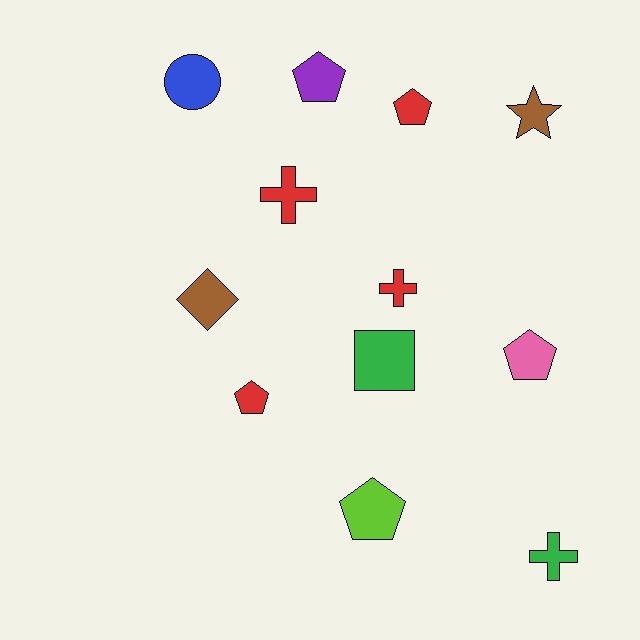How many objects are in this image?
There are 12 objects.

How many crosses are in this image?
There are 3 crosses.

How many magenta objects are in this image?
There are no magenta objects.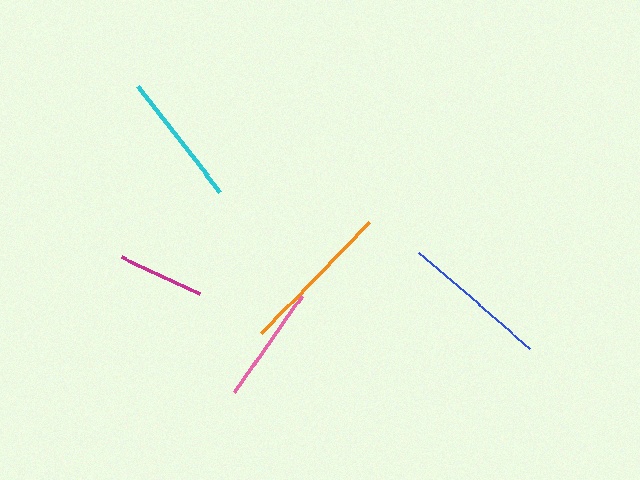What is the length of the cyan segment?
The cyan segment is approximately 135 pixels long.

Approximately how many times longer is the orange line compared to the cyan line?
The orange line is approximately 1.1 times the length of the cyan line.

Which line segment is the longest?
The orange line is the longest at approximately 154 pixels.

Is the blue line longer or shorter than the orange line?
The orange line is longer than the blue line.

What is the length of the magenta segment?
The magenta segment is approximately 85 pixels long.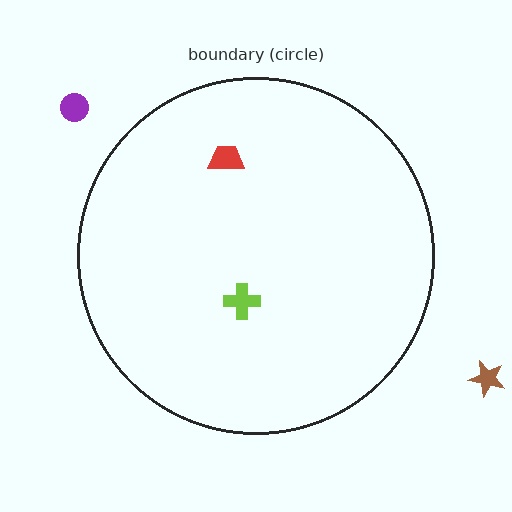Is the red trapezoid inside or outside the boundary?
Inside.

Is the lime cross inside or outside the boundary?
Inside.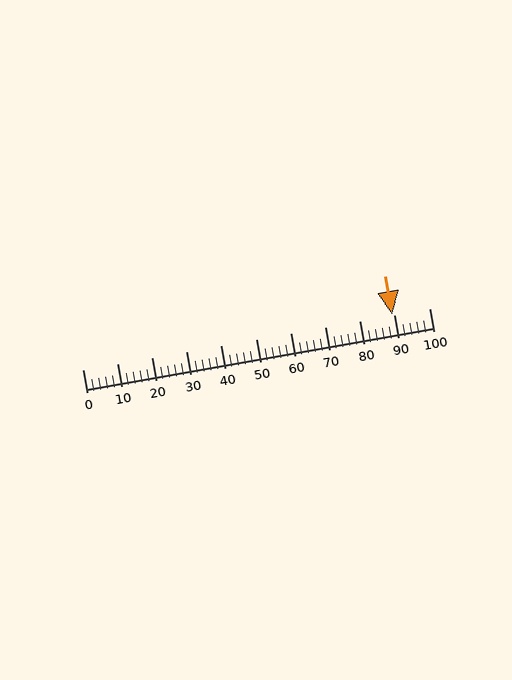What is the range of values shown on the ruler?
The ruler shows values from 0 to 100.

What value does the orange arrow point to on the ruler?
The orange arrow points to approximately 89.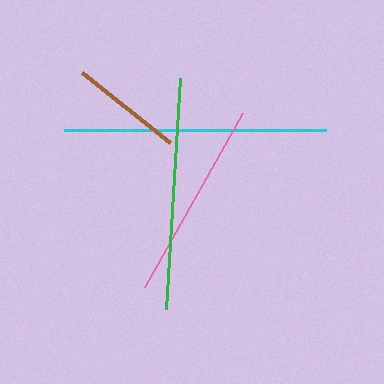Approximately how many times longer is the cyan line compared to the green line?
The cyan line is approximately 1.1 times the length of the green line.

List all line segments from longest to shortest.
From longest to shortest: cyan, green, pink, brown.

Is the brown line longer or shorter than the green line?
The green line is longer than the brown line.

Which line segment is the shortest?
The brown line is the shortest at approximately 113 pixels.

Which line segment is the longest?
The cyan line is the longest at approximately 262 pixels.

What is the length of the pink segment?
The pink segment is approximately 199 pixels long.